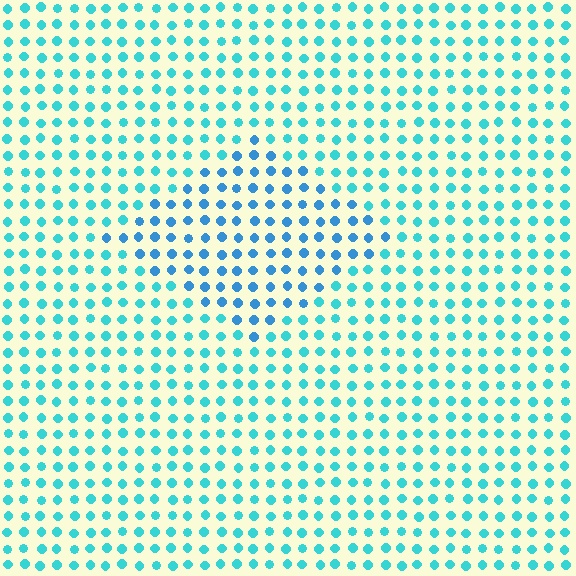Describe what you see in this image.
The image is filled with small cyan elements in a uniform arrangement. A diamond-shaped region is visible where the elements are tinted to a slightly different hue, forming a subtle color boundary.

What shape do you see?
I see a diamond.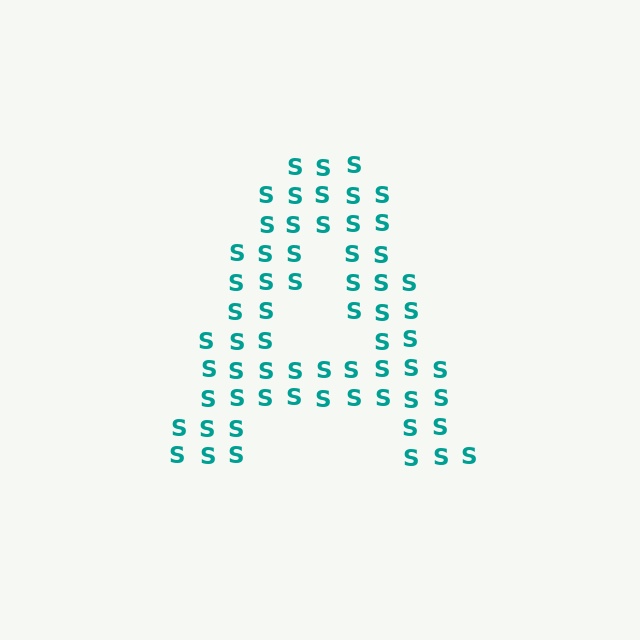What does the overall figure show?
The overall figure shows the letter A.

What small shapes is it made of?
It is made of small letter S's.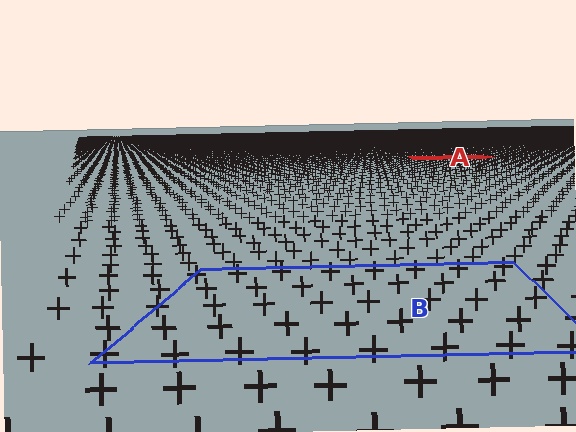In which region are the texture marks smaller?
The texture marks are smaller in region A, because it is farther away.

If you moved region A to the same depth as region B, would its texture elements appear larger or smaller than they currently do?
They would appear larger. At a closer depth, the same texture elements are projected at a bigger on-screen size.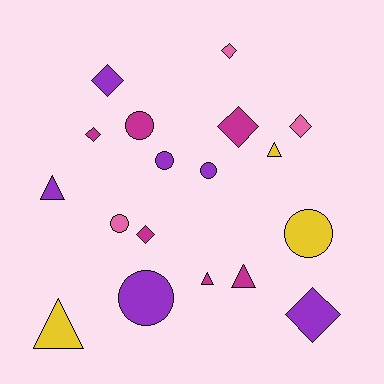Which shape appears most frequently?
Diamond, with 7 objects.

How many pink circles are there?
There is 1 pink circle.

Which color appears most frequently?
Purple, with 6 objects.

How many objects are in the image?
There are 18 objects.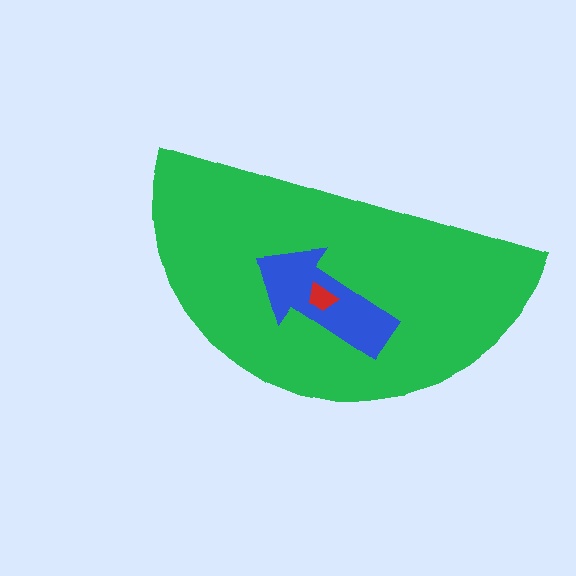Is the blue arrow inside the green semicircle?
Yes.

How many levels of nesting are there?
3.